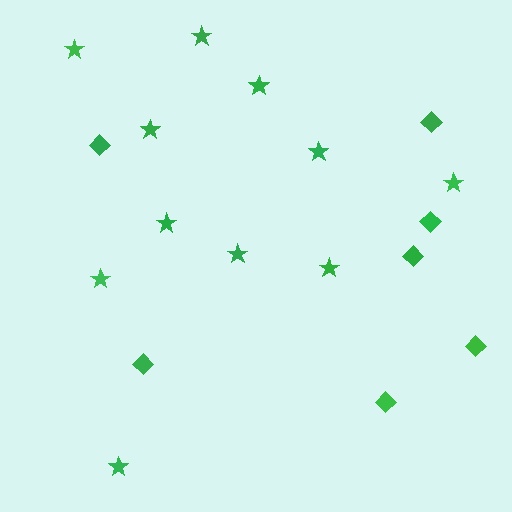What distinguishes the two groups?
There are 2 groups: one group of stars (11) and one group of diamonds (7).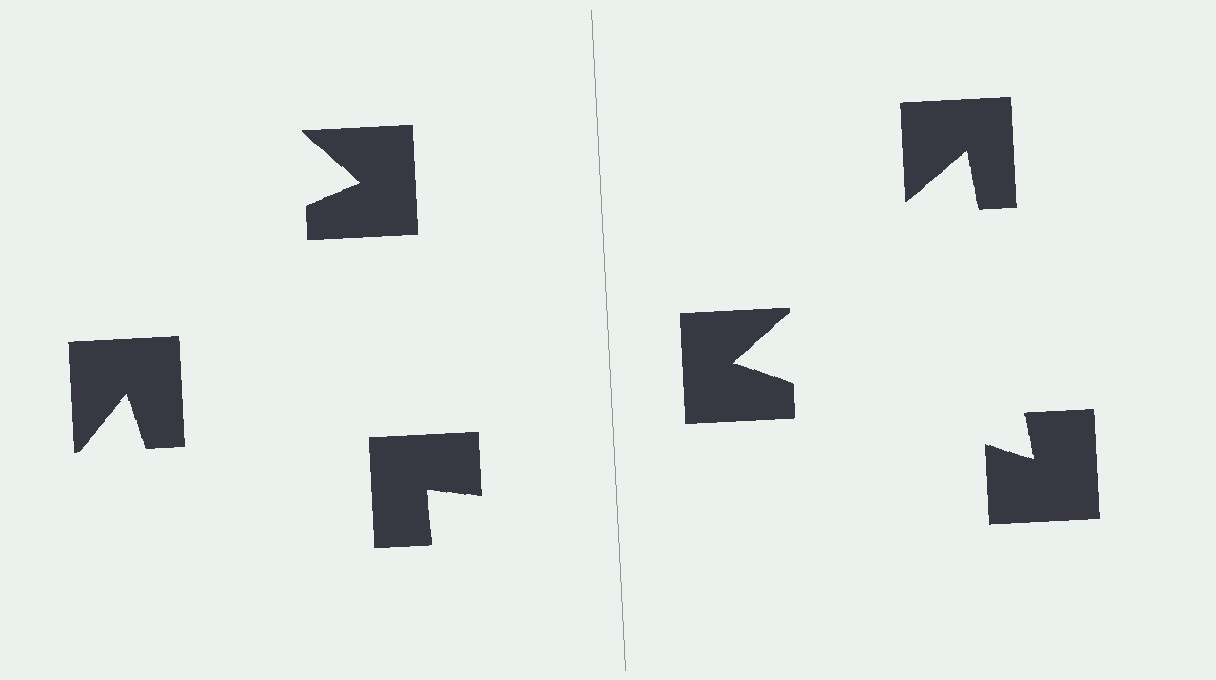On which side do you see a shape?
An illusory triangle appears on the right side. On the left side the wedge cuts are rotated, so no coherent shape forms.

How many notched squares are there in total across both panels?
6 — 3 on each side.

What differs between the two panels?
The notched squares are positioned identically on both sides; only the wedge orientations differ. On the right they align to a triangle; on the left they are misaligned.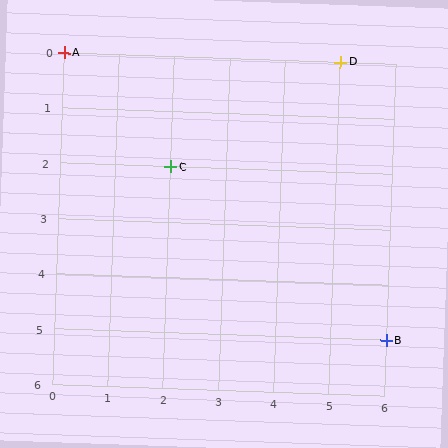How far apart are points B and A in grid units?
Points B and A are 6 columns and 5 rows apart (about 7.8 grid units diagonally).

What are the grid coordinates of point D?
Point D is at grid coordinates (5, 0).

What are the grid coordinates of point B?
Point B is at grid coordinates (6, 5).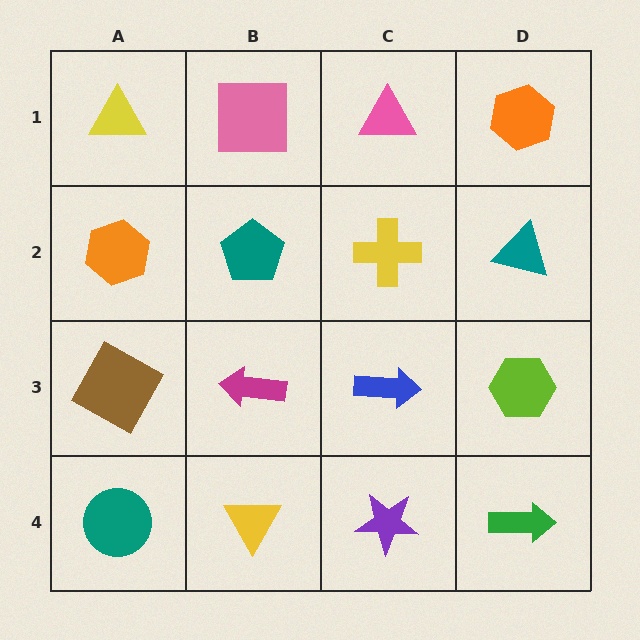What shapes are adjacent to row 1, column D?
A teal triangle (row 2, column D), a pink triangle (row 1, column C).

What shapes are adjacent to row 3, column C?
A yellow cross (row 2, column C), a purple star (row 4, column C), a magenta arrow (row 3, column B), a lime hexagon (row 3, column D).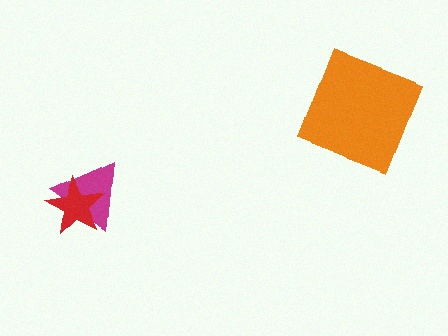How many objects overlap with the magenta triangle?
1 object overlaps with the magenta triangle.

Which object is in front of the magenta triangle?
The red star is in front of the magenta triangle.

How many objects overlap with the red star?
1 object overlaps with the red star.